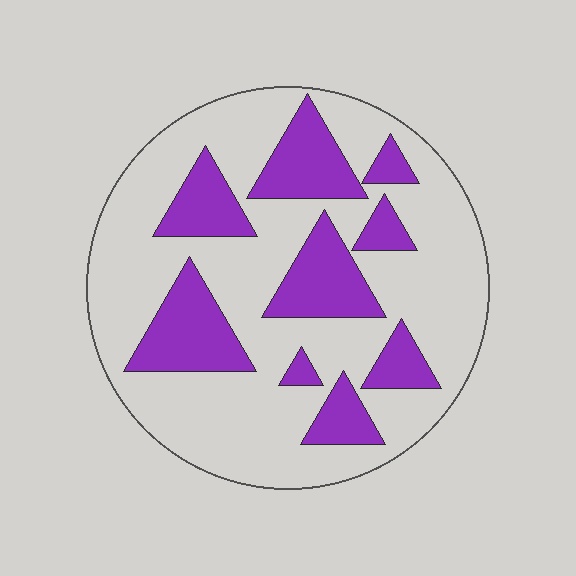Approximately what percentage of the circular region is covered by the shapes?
Approximately 30%.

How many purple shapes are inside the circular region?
9.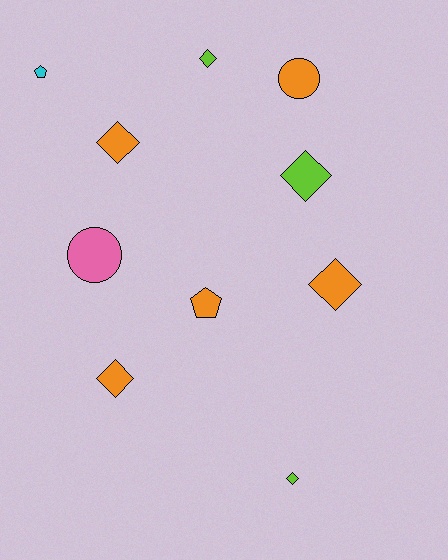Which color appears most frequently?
Orange, with 5 objects.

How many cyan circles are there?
There are no cyan circles.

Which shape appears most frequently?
Diamond, with 6 objects.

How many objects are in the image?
There are 10 objects.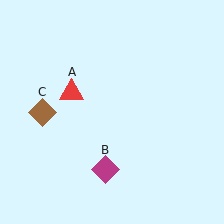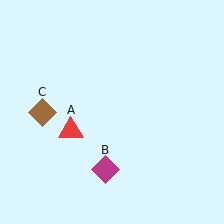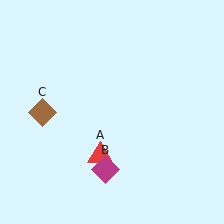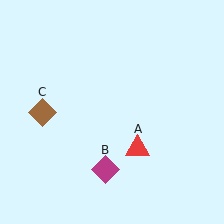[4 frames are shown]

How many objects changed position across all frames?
1 object changed position: red triangle (object A).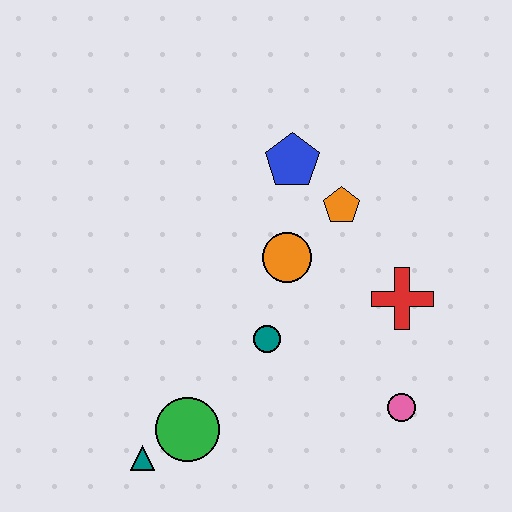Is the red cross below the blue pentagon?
Yes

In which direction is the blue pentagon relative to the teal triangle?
The blue pentagon is above the teal triangle.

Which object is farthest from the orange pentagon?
The teal triangle is farthest from the orange pentagon.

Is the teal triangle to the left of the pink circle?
Yes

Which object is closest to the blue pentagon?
The orange pentagon is closest to the blue pentagon.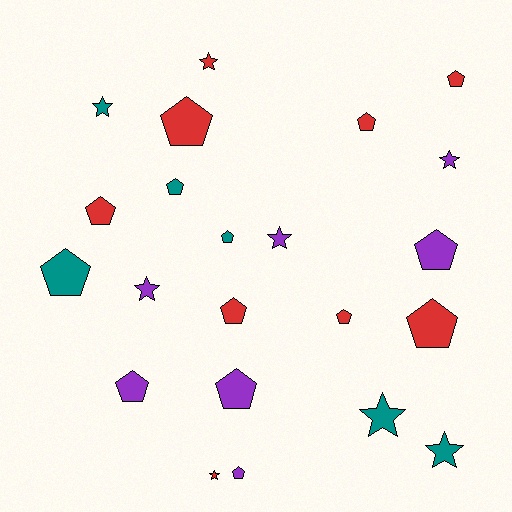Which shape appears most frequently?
Pentagon, with 14 objects.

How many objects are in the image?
There are 22 objects.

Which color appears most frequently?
Red, with 9 objects.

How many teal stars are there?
There are 3 teal stars.